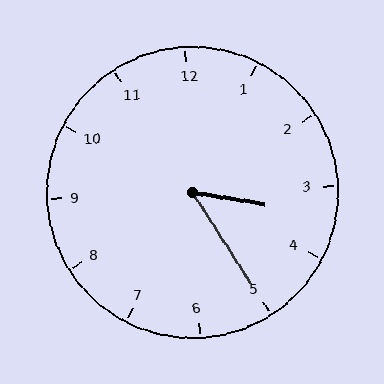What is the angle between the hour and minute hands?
Approximately 48 degrees.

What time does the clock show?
3:25.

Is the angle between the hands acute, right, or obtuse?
It is acute.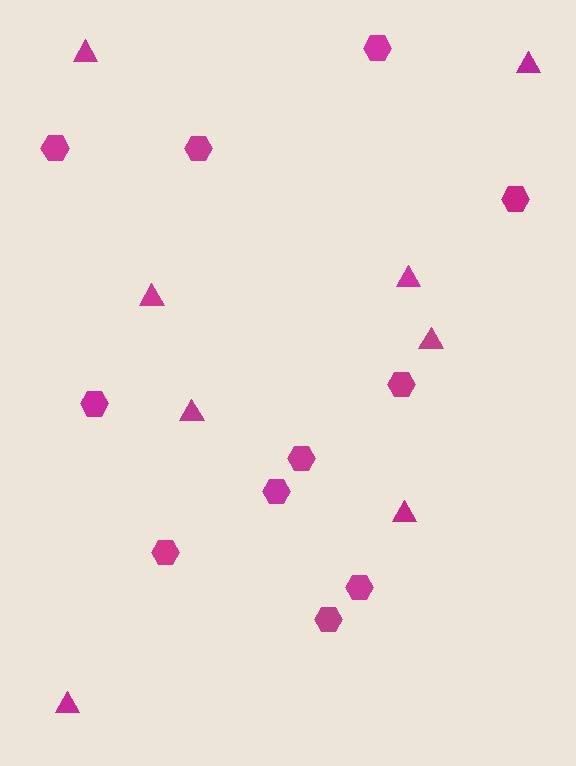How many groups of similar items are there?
There are 2 groups: one group of triangles (8) and one group of hexagons (11).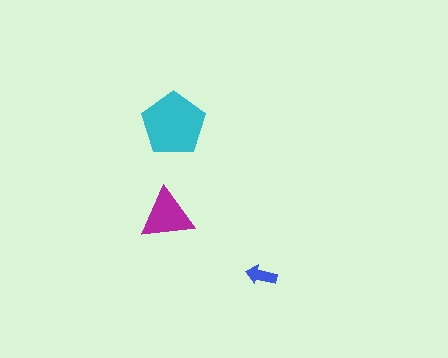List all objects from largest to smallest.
The cyan pentagon, the magenta triangle, the blue arrow.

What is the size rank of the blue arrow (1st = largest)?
3rd.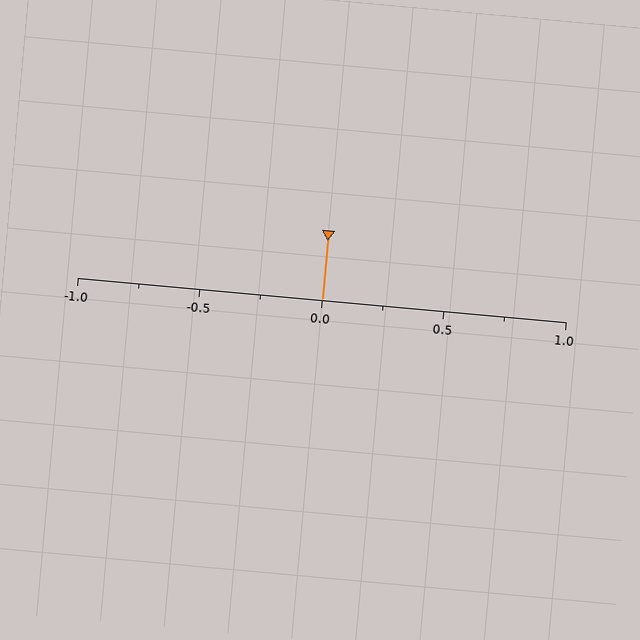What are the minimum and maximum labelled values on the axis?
The axis runs from -1.0 to 1.0.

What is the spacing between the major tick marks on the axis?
The major ticks are spaced 0.5 apart.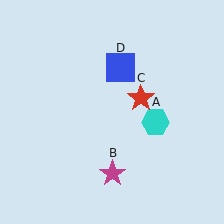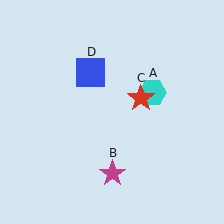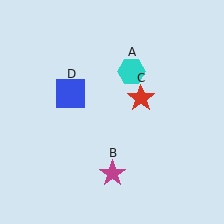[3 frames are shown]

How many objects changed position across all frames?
2 objects changed position: cyan hexagon (object A), blue square (object D).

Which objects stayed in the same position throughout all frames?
Magenta star (object B) and red star (object C) remained stationary.